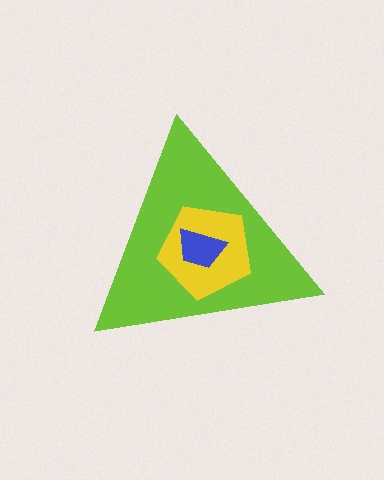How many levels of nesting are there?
3.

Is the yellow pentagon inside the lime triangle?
Yes.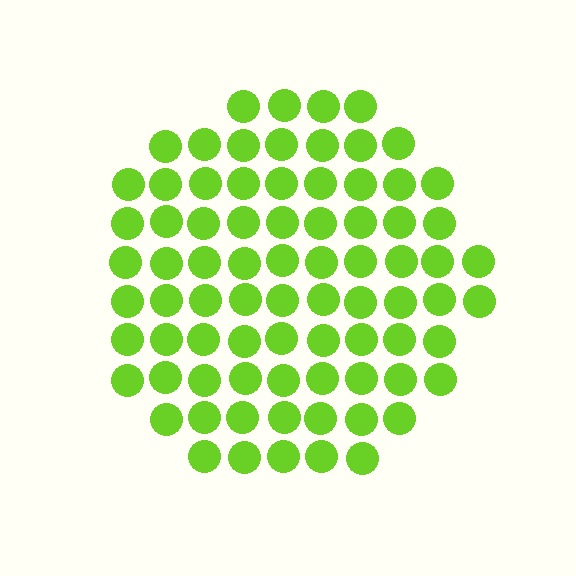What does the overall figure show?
The overall figure shows a circle.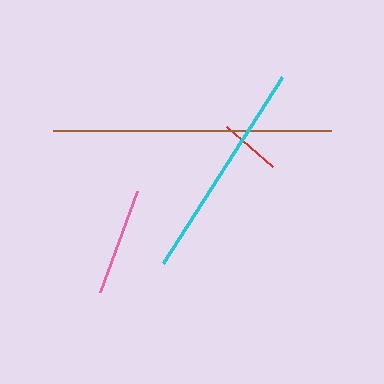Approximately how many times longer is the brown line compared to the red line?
The brown line is approximately 4.6 times the length of the red line.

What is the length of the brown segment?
The brown segment is approximately 278 pixels long.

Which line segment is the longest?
The brown line is the longest at approximately 278 pixels.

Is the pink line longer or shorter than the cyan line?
The cyan line is longer than the pink line.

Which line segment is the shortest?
The red line is the shortest at approximately 61 pixels.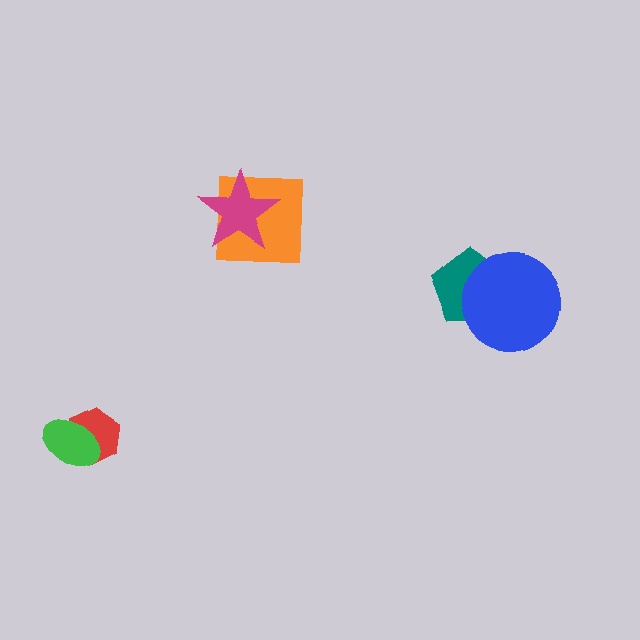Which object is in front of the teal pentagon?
The blue circle is in front of the teal pentagon.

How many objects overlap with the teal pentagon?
1 object overlaps with the teal pentagon.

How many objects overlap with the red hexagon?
1 object overlaps with the red hexagon.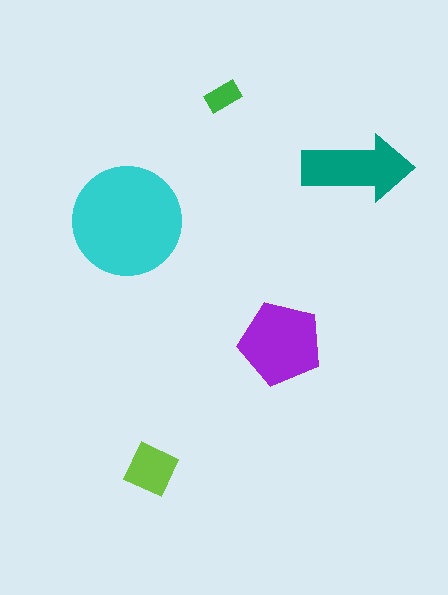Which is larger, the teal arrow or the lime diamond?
The teal arrow.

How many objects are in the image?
There are 5 objects in the image.